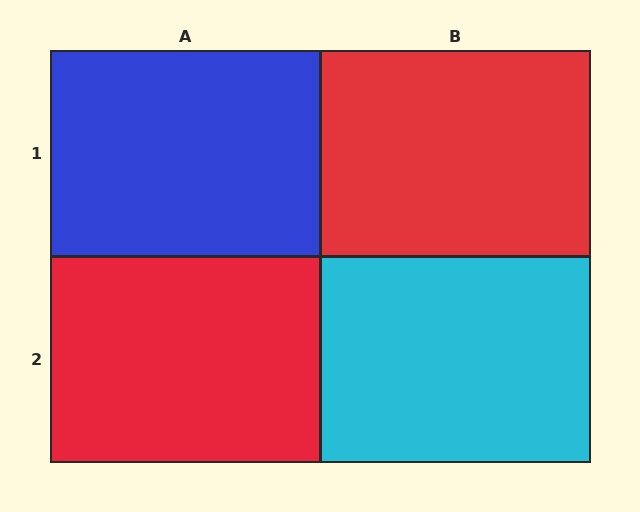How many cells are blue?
1 cell is blue.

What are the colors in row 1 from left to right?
Blue, red.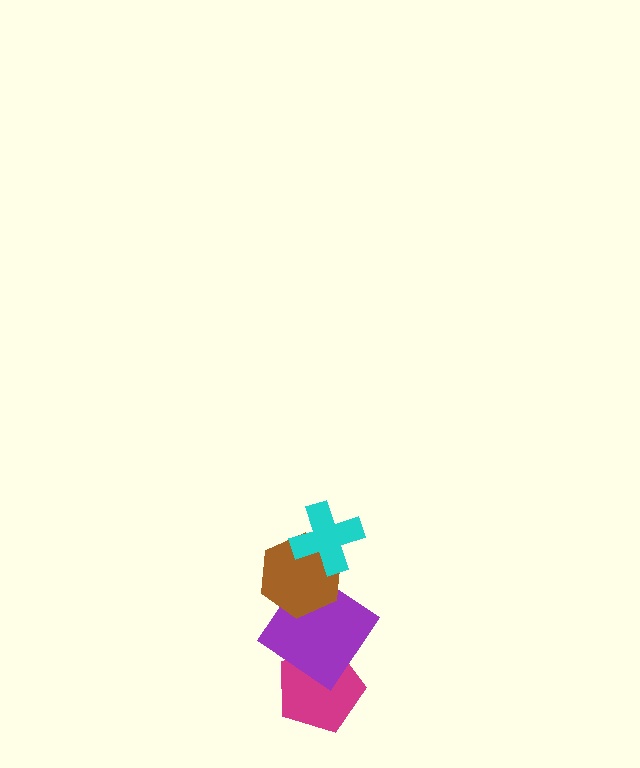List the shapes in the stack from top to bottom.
From top to bottom: the cyan cross, the brown hexagon, the purple diamond, the magenta pentagon.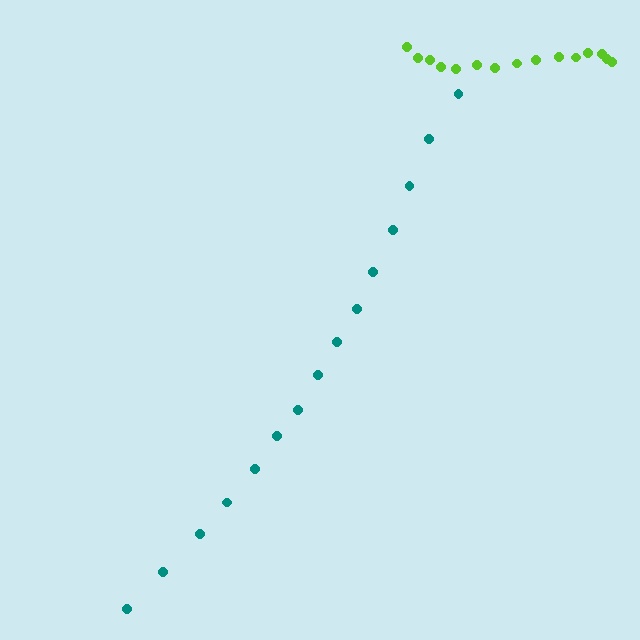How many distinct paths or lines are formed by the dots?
There are 2 distinct paths.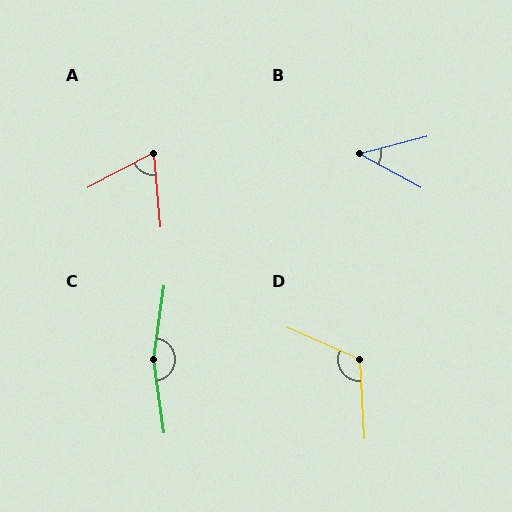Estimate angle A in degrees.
Approximately 67 degrees.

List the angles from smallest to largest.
B (43°), A (67°), D (117°), C (164°).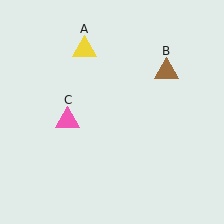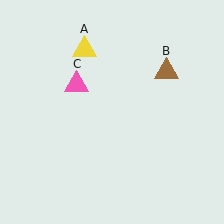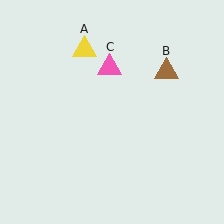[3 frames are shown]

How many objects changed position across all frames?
1 object changed position: pink triangle (object C).